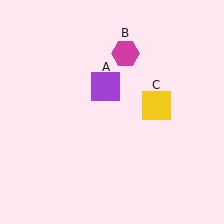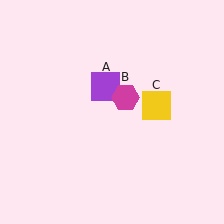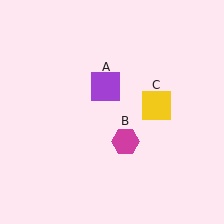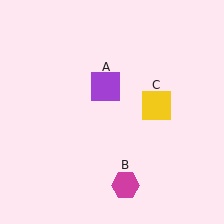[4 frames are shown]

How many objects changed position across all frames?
1 object changed position: magenta hexagon (object B).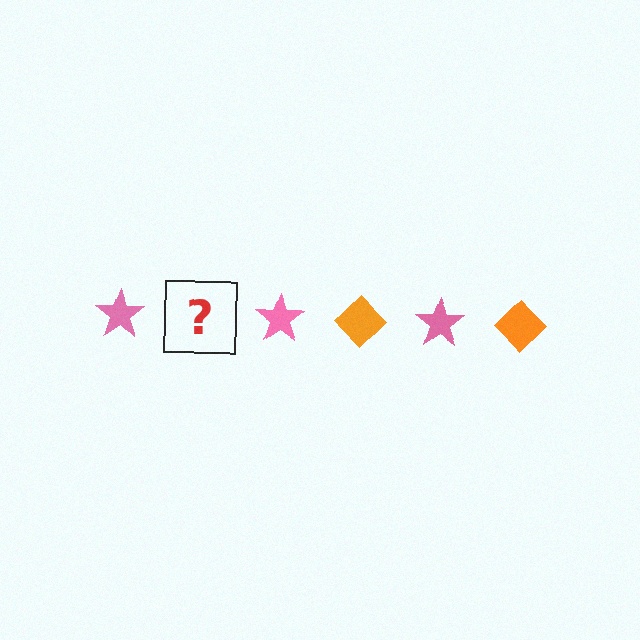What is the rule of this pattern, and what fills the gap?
The rule is that the pattern alternates between pink star and orange diamond. The gap should be filled with an orange diamond.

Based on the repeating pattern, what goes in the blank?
The blank should be an orange diamond.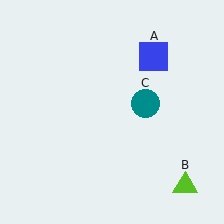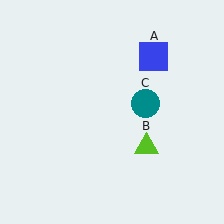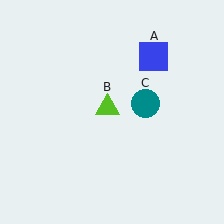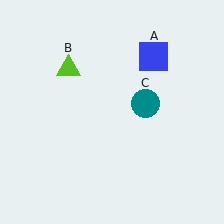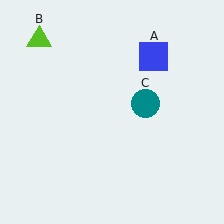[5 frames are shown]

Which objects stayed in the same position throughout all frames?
Blue square (object A) and teal circle (object C) remained stationary.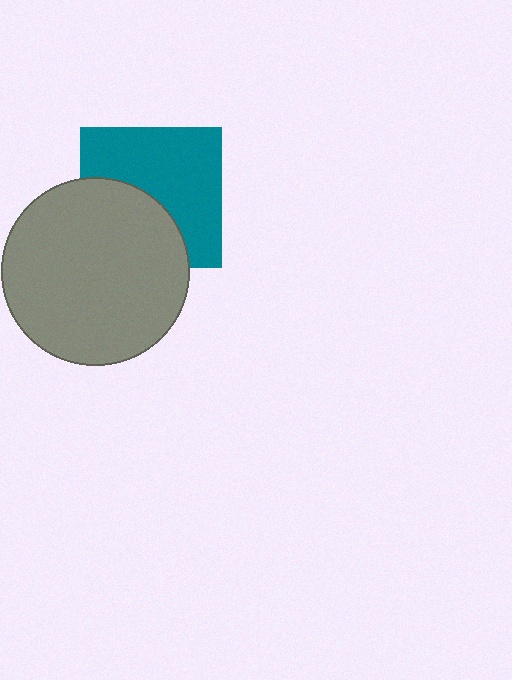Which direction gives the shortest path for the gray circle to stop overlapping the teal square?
Moving down gives the shortest separation.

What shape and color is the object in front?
The object in front is a gray circle.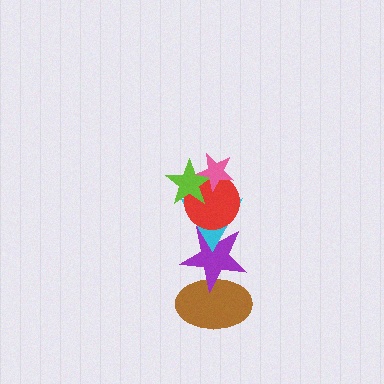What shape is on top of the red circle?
The lime star is on top of the red circle.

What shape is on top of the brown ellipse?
The purple star is on top of the brown ellipse.